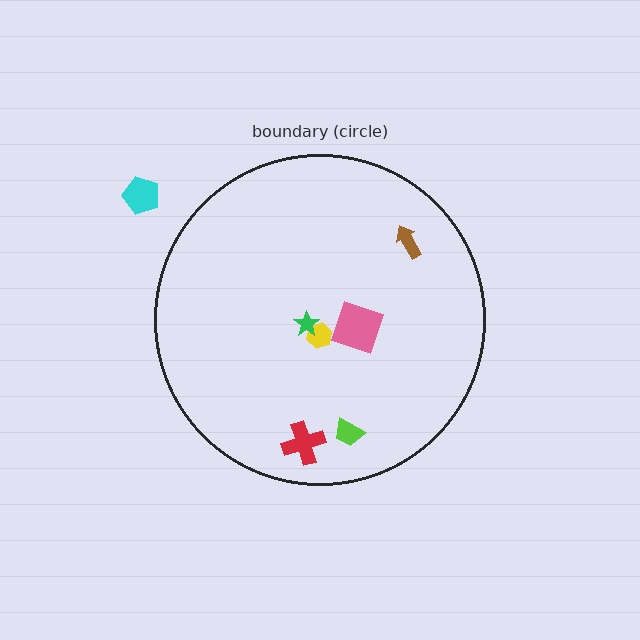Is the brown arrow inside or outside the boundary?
Inside.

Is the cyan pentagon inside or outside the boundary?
Outside.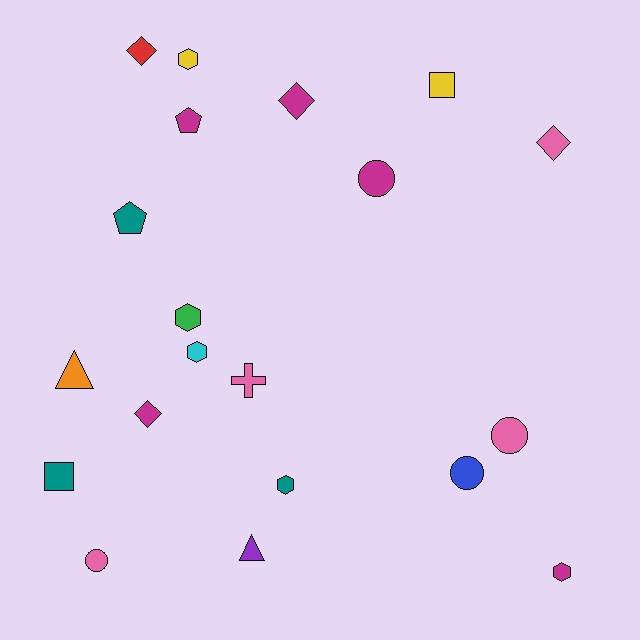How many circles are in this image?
There are 4 circles.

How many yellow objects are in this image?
There are 2 yellow objects.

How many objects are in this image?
There are 20 objects.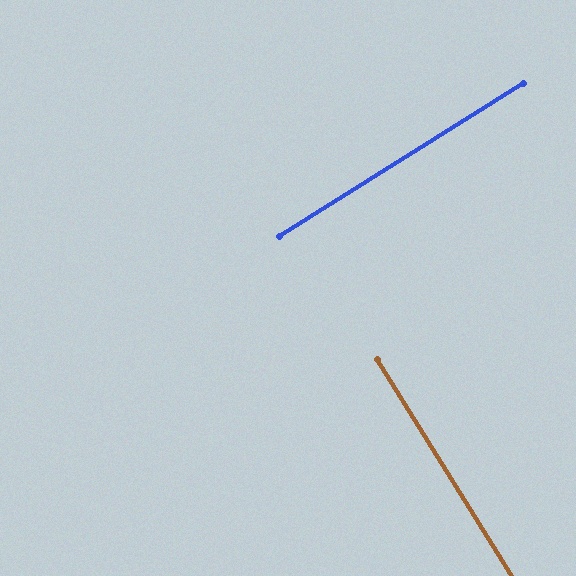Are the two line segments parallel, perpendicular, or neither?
Perpendicular — they meet at approximately 90°.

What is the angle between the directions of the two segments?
Approximately 90 degrees.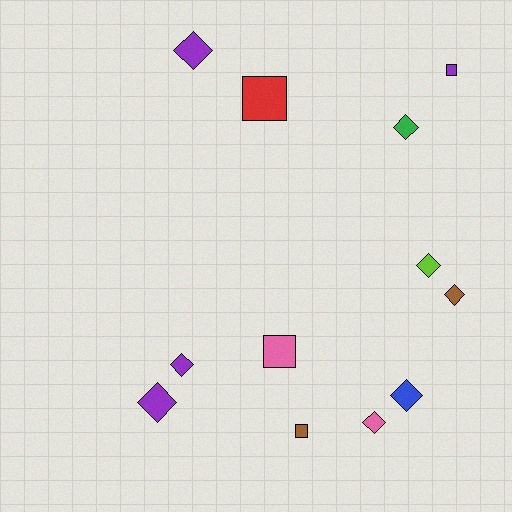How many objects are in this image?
There are 12 objects.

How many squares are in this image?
There are 4 squares.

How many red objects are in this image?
There is 1 red object.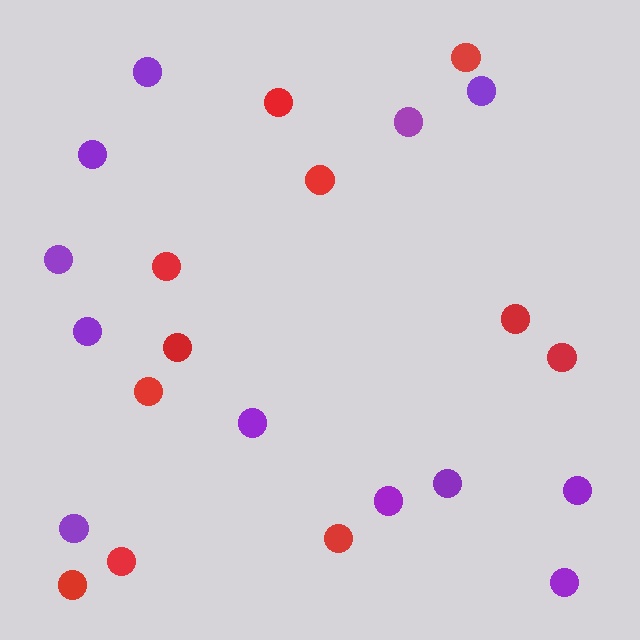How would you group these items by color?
There are 2 groups: one group of red circles (11) and one group of purple circles (12).